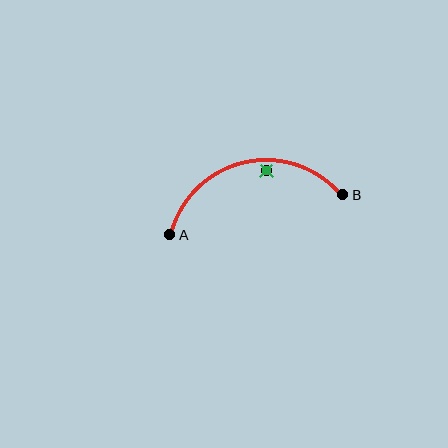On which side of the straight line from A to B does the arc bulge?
The arc bulges above the straight line connecting A and B.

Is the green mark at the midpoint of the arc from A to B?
No — the green mark does not lie on the arc at all. It sits slightly inside the curve.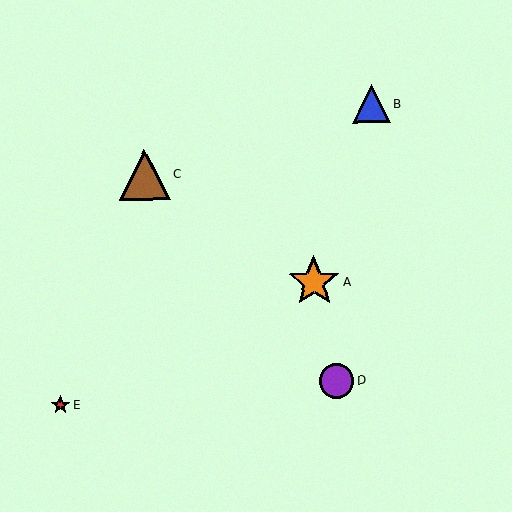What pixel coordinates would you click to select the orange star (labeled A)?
Click at (314, 282) to select the orange star A.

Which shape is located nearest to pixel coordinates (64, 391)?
The red star (labeled E) at (61, 405) is nearest to that location.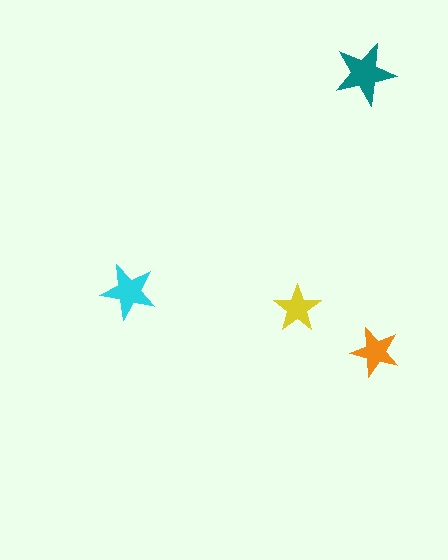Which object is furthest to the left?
The cyan star is leftmost.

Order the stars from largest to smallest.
the teal one, the cyan one, the orange one, the yellow one.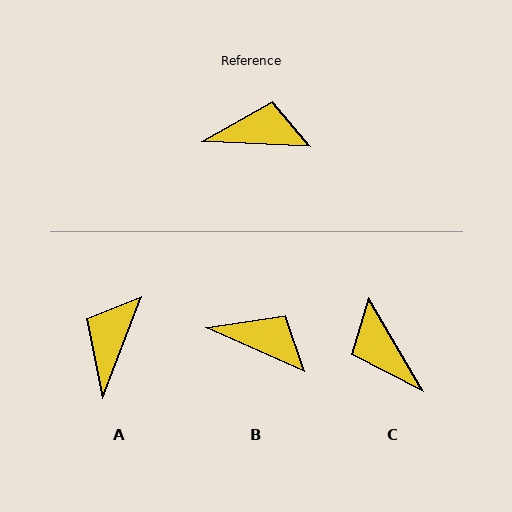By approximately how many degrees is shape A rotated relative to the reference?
Approximately 72 degrees counter-clockwise.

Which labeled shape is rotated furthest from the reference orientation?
C, about 123 degrees away.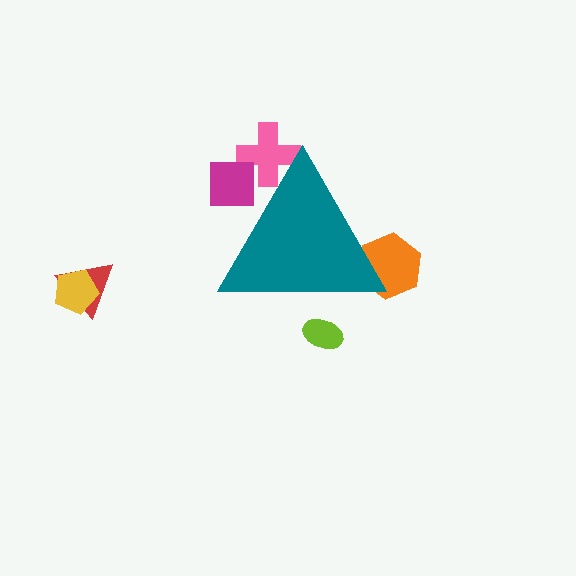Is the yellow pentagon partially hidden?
No, the yellow pentagon is fully visible.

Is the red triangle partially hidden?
No, the red triangle is fully visible.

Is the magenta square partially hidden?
Yes, the magenta square is partially hidden behind the teal triangle.